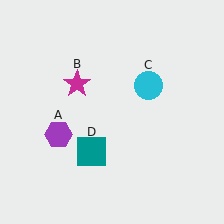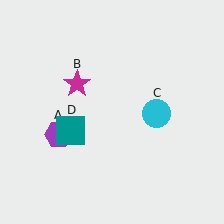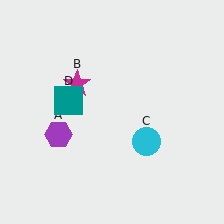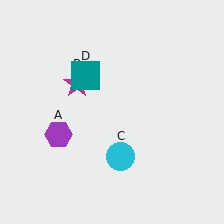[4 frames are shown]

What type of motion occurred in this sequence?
The cyan circle (object C), teal square (object D) rotated clockwise around the center of the scene.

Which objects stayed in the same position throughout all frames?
Purple hexagon (object A) and magenta star (object B) remained stationary.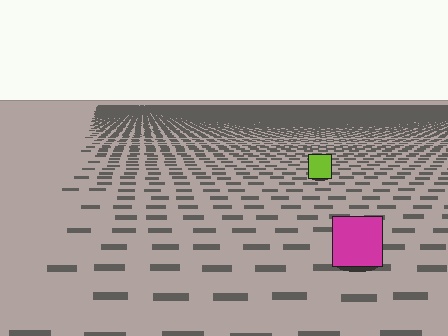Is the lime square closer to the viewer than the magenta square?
No. The magenta square is closer — you can tell from the texture gradient: the ground texture is coarser near it.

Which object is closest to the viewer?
The magenta square is closest. The texture marks near it are larger and more spread out.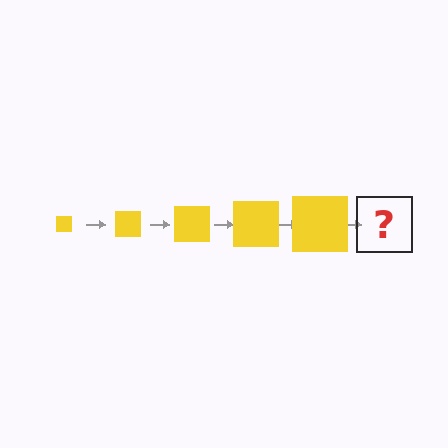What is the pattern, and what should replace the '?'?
The pattern is that the square gets progressively larger each step. The '?' should be a yellow square, larger than the previous one.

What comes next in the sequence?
The next element should be a yellow square, larger than the previous one.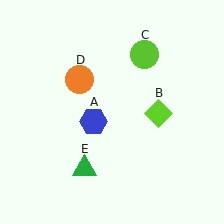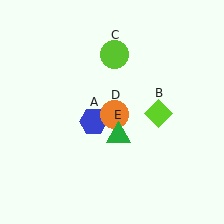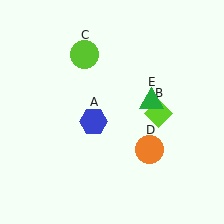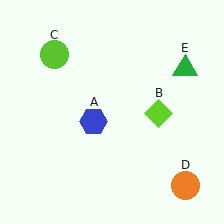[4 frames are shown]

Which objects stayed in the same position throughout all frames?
Blue hexagon (object A) and lime diamond (object B) remained stationary.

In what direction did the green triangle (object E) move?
The green triangle (object E) moved up and to the right.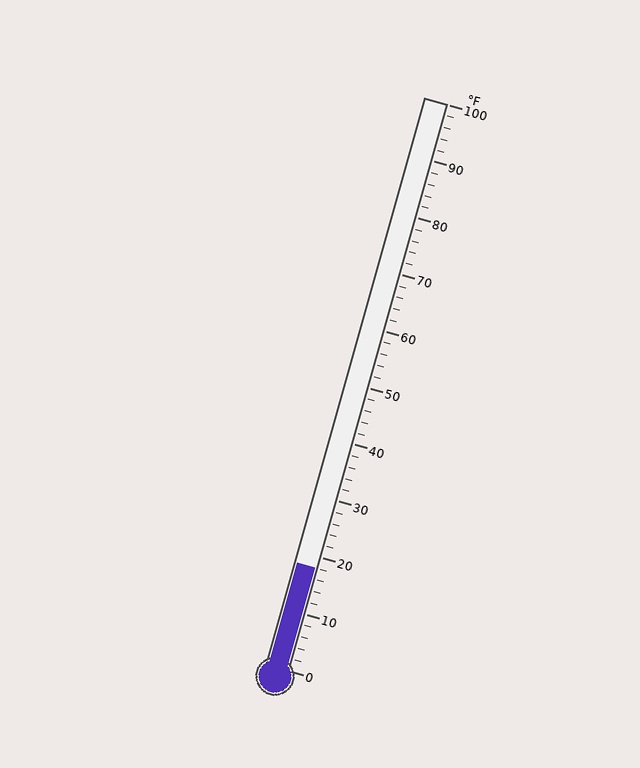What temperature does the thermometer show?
The thermometer shows approximately 18°F.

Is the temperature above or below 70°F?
The temperature is below 70°F.